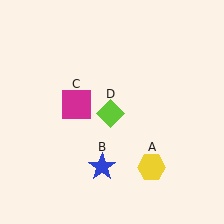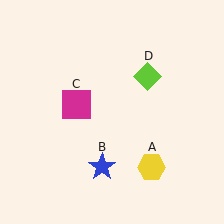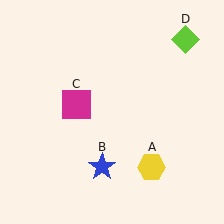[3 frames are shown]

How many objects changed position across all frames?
1 object changed position: lime diamond (object D).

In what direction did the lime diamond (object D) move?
The lime diamond (object D) moved up and to the right.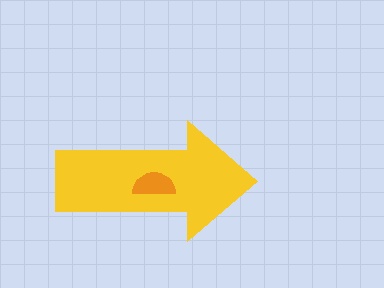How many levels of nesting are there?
2.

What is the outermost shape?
The yellow arrow.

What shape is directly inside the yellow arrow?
The orange semicircle.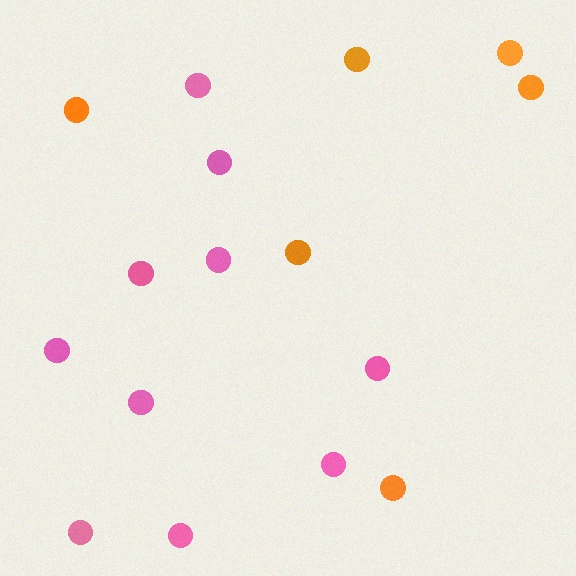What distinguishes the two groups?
There are 2 groups: one group of pink circles (10) and one group of orange circles (6).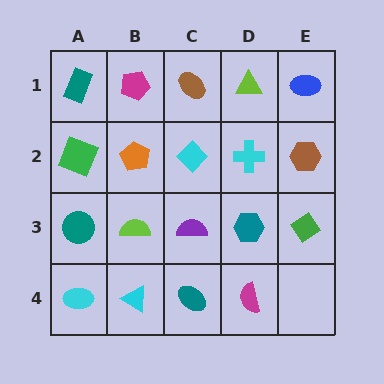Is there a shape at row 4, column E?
No, that cell is empty.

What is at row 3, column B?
A lime semicircle.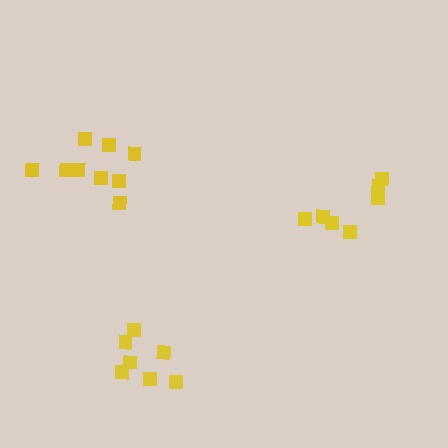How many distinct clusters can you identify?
There are 3 distinct clusters.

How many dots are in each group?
Group 1: 8 dots, Group 2: 9 dots, Group 3: 7 dots (24 total).